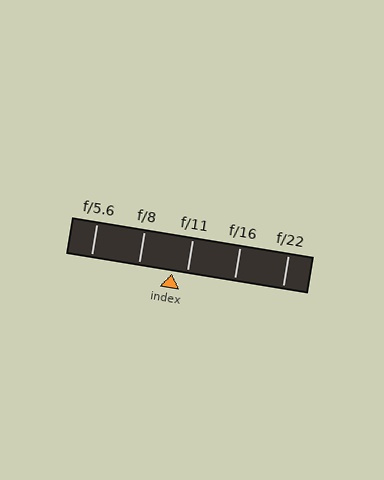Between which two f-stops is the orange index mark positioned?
The index mark is between f/8 and f/11.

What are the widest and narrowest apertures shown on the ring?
The widest aperture shown is f/5.6 and the narrowest is f/22.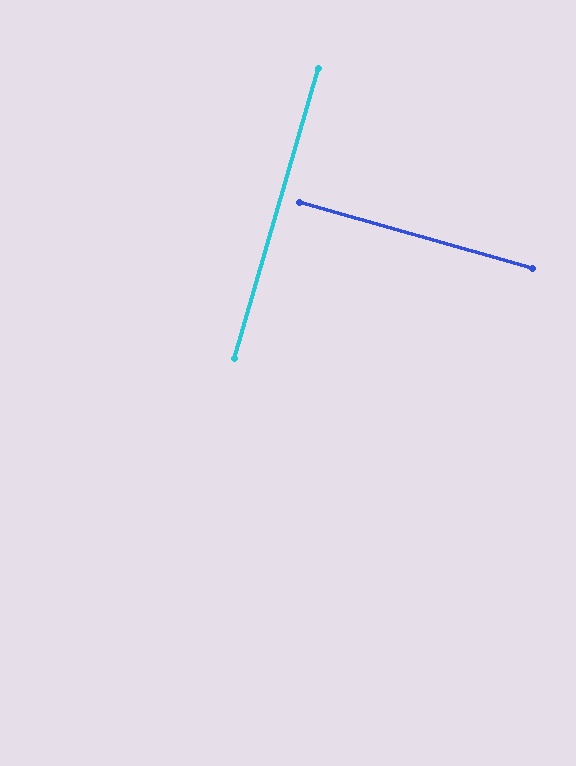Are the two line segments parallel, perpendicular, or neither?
Perpendicular — they meet at approximately 90°.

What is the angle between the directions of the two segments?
Approximately 90 degrees.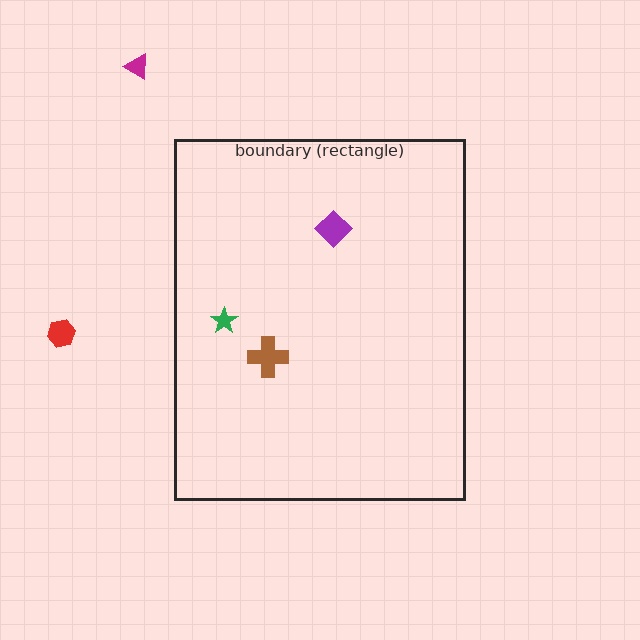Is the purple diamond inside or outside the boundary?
Inside.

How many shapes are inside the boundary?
3 inside, 2 outside.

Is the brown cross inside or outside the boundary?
Inside.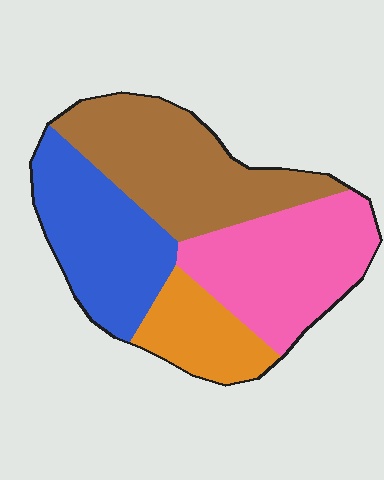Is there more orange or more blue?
Blue.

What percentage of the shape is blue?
Blue takes up about one quarter (1/4) of the shape.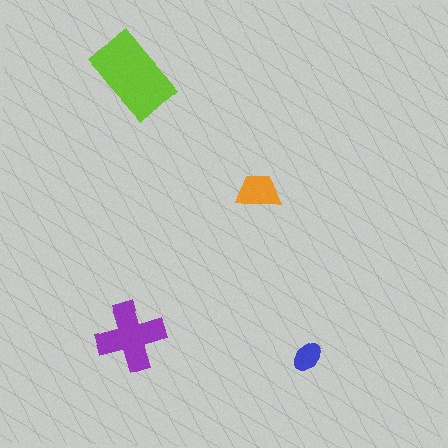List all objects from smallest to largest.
The blue ellipse, the orange trapezoid, the purple cross, the lime rectangle.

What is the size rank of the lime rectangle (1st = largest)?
1st.